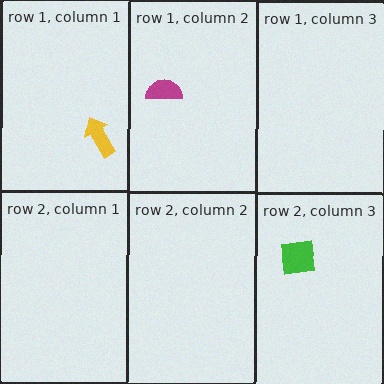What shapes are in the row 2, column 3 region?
The green square.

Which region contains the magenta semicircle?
The row 1, column 2 region.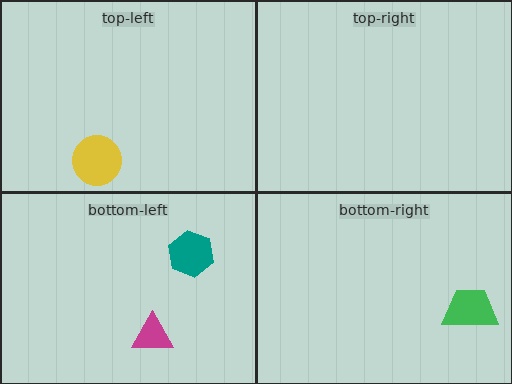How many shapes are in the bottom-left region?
2.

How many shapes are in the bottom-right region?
1.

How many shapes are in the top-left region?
1.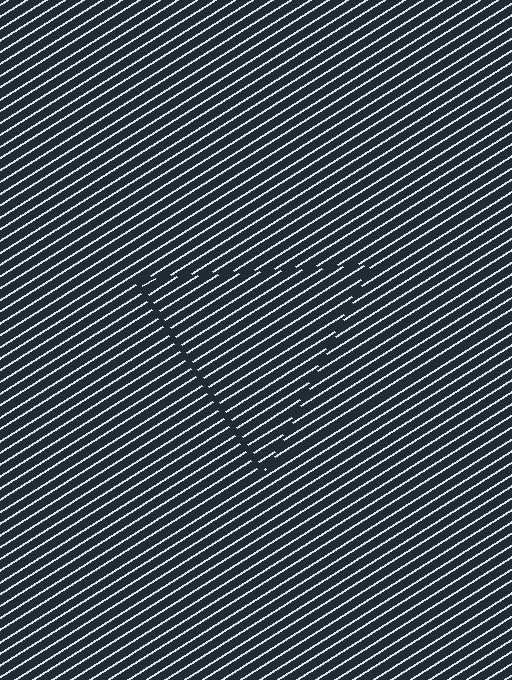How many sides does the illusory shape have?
3 sides — the line-ends trace a triangle.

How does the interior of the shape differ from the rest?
The interior of the shape contains the same grating, shifted by half a period — the contour is defined by the phase discontinuity where line-ends from the inner and outer gratings abut.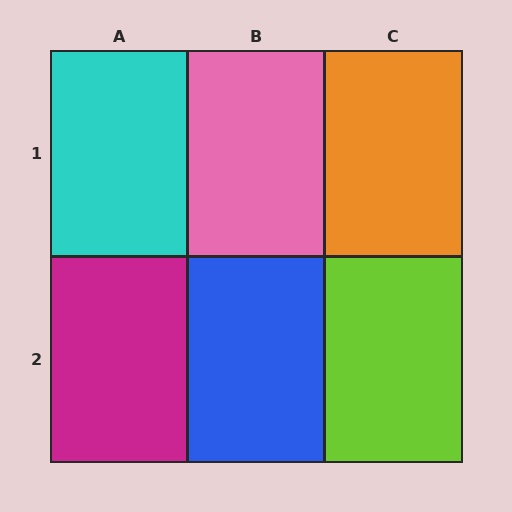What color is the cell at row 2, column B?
Blue.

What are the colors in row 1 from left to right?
Cyan, pink, orange.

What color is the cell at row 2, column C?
Lime.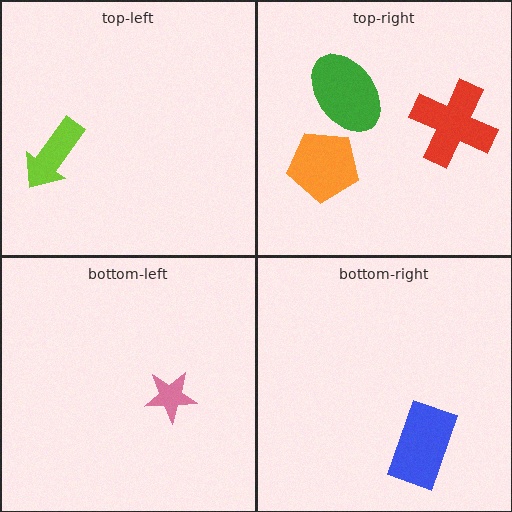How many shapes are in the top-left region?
1.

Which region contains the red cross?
The top-right region.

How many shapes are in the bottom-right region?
1.